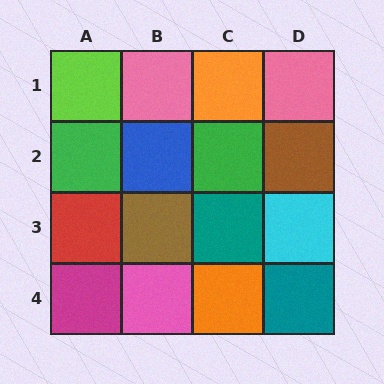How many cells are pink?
3 cells are pink.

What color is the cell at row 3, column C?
Teal.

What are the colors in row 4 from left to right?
Magenta, pink, orange, teal.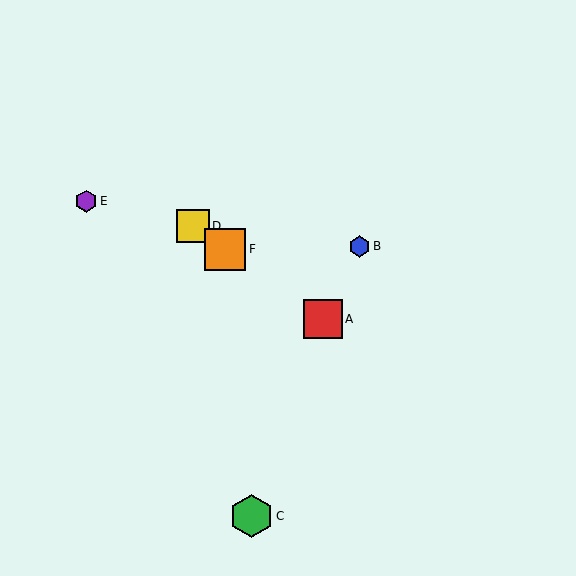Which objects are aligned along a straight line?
Objects A, D, F are aligned along a straight line.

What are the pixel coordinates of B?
Object B is at (359, 246).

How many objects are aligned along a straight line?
3 objects (A, D, F) are aligned along a straight line.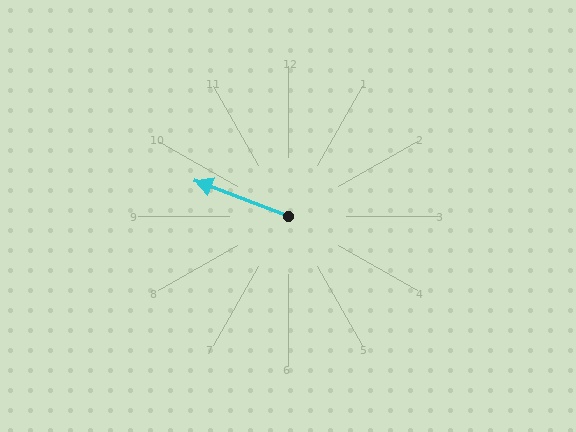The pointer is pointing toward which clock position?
Roughly 10 o'clock.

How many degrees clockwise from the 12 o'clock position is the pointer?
Approximately 291 degrees.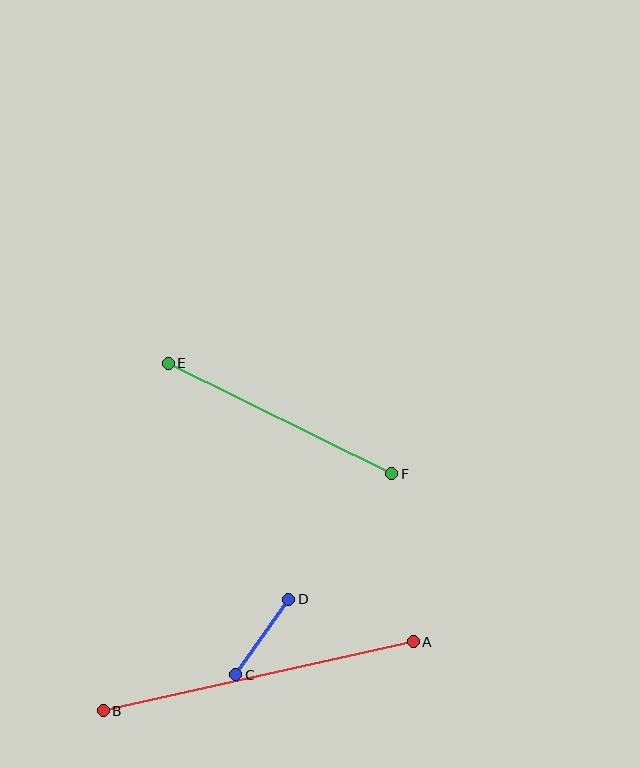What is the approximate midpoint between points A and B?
The midpoint is at approximately (258, 676) pixels.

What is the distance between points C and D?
The distance is approximately 92 pixels.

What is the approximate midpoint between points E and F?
The midpoint is at approximately (280, 418) pixels.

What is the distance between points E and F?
The distance is approximately 249 pixels.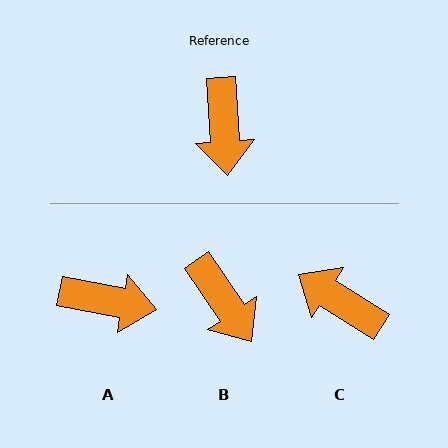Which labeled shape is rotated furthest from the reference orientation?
C, about 126 degrees away.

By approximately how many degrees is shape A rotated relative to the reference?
Approximately 76 degrees counter-clockwise.